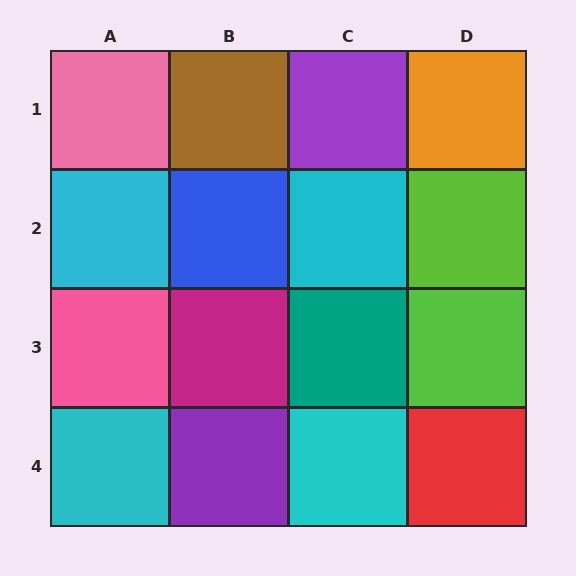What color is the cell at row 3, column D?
Lime.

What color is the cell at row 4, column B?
Purple.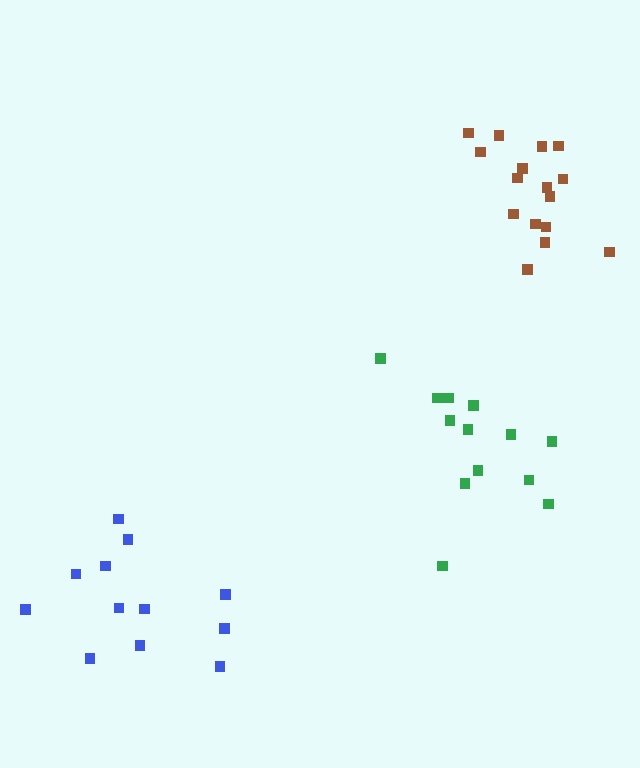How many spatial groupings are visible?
There are 3 spatial groupings.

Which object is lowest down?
The blue cluster is bottommost.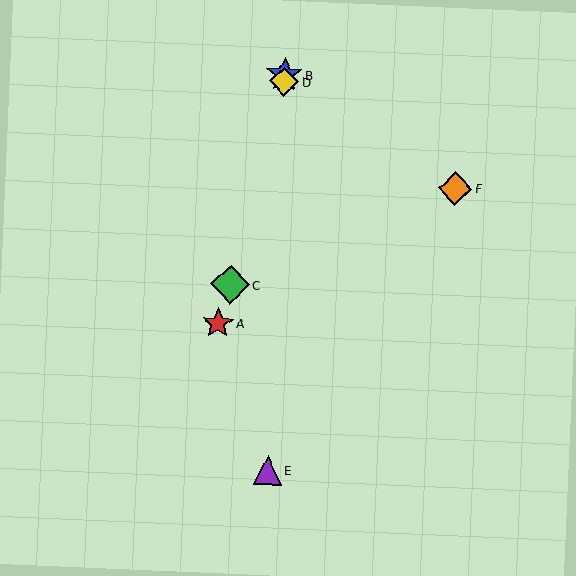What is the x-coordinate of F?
Object F is at x≈455.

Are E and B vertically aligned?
Yes, both are at x≈267.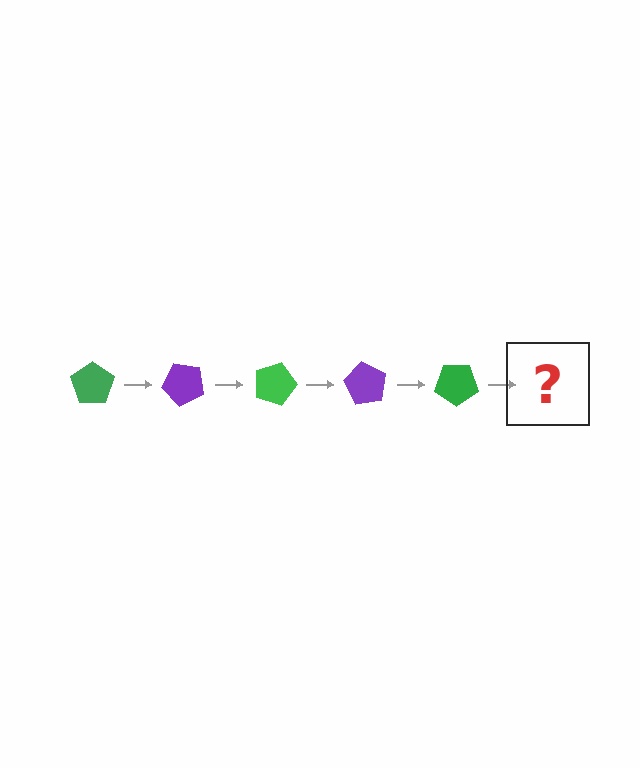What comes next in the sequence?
The next element should be a purple pentagon, rotated 225 degrees from the start.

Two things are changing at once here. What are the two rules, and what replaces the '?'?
The two rules are that it rotates 45 degrees each step and the color cycles through green and purple. The '?' should be a purple pentagon, rotated 225 degrees from the start.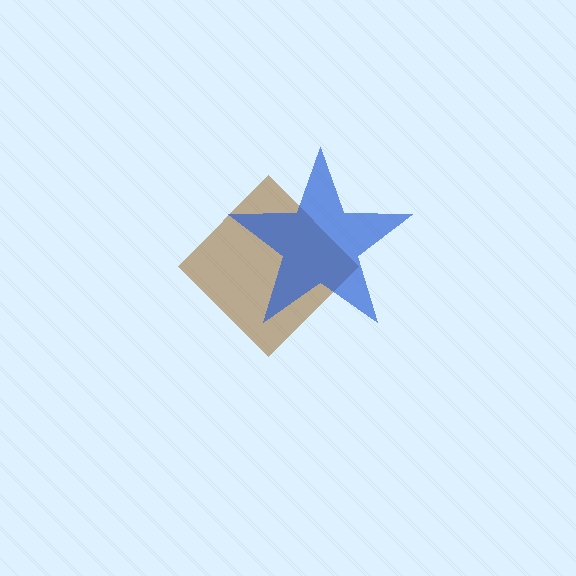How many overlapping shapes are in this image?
There are 2 overlapping shapes in the image.